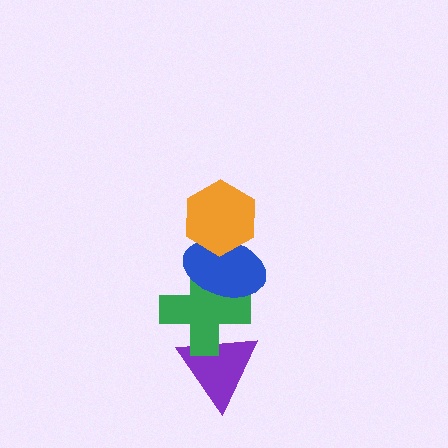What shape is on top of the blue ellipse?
The orange hexagon is on top of the blue ellipse.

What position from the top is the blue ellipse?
The blue ellipse is 2nd from the top.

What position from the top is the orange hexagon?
The orange hexagon is 1st from the top.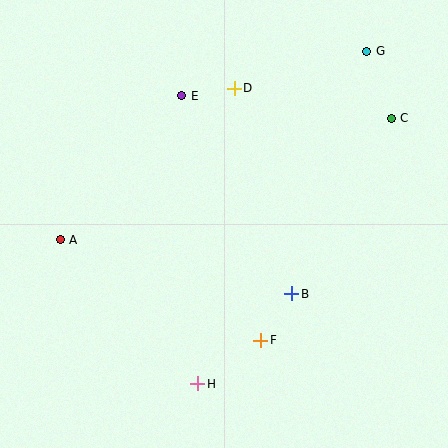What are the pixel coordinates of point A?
Point A is at (60, 240).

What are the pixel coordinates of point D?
Point D is at (234, 88).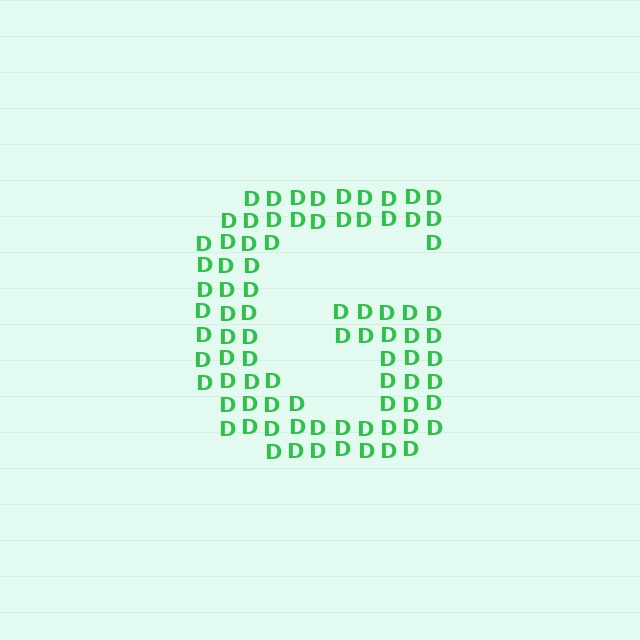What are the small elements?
The small elements are letter D's.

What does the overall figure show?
The overall figure shows the letter G.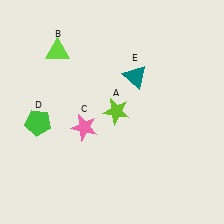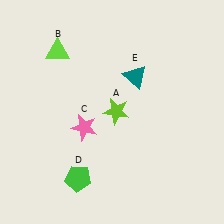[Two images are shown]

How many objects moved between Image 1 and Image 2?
1 object moved between the two images.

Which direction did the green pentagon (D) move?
The green pentagon (D) moved down.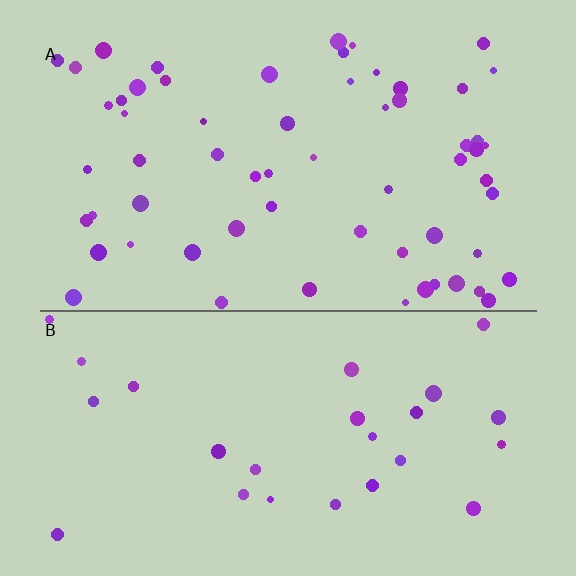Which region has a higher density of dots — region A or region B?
A (the top).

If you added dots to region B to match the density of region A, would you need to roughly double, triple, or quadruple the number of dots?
Approximately double.